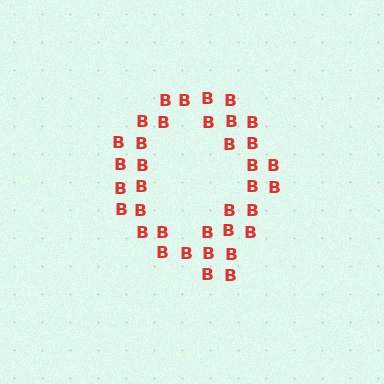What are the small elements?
The small elements are letter B's.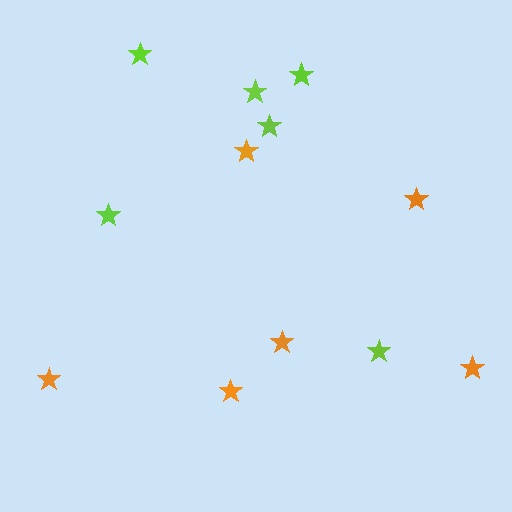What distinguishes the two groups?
There are 2 groups: one group of lime stars (6) and one group of orange stars (6).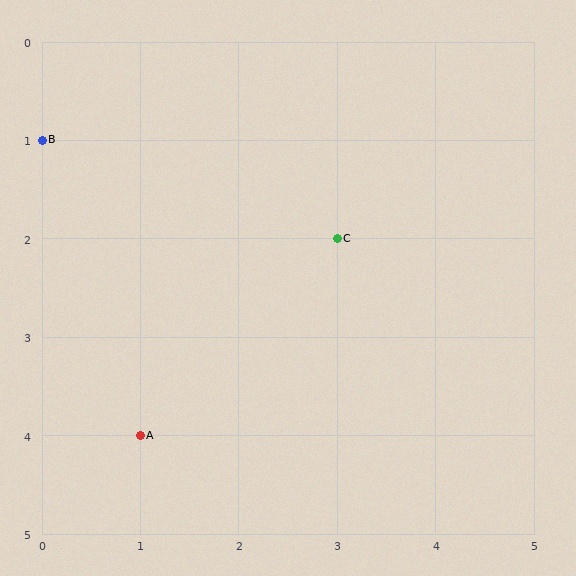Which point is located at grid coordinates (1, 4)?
Point A is at (1, 4).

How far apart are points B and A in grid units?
Points B and A are 1 column and 3 rows apart (about 3.2 grid units diagonally).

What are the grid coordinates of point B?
Point B is at grid coordinates (0, 1).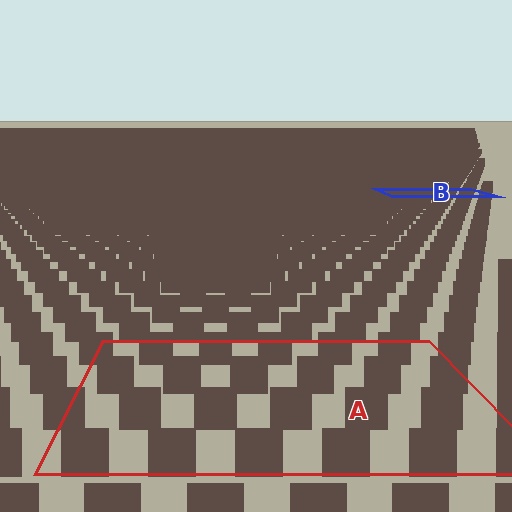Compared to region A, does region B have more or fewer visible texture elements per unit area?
Region B has more texture elements per unit area — they are packed more densely because it is farther away.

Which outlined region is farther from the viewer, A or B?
Region B is farther from the viewer — the texture elements inside it appear smaller and more densely packed.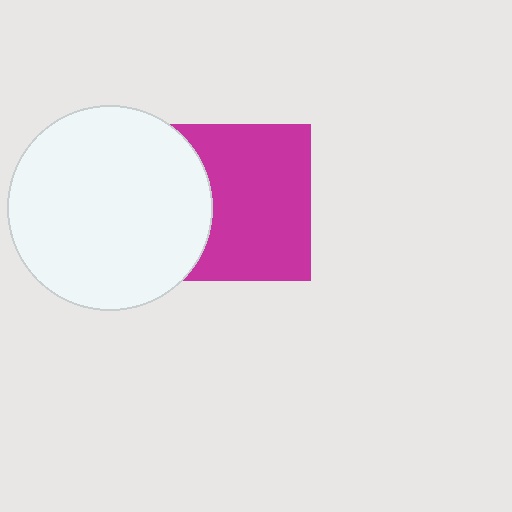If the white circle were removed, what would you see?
You would see the complete magenta square.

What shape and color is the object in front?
The object in front is a white circle.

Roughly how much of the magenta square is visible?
Most of it is visible (roughly 70%).